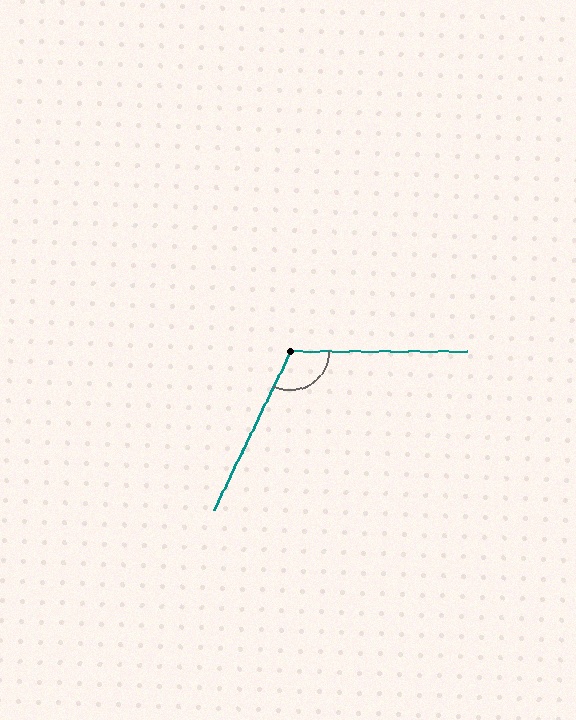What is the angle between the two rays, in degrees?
Approximately 115 degrees.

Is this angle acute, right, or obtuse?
It is obtuse.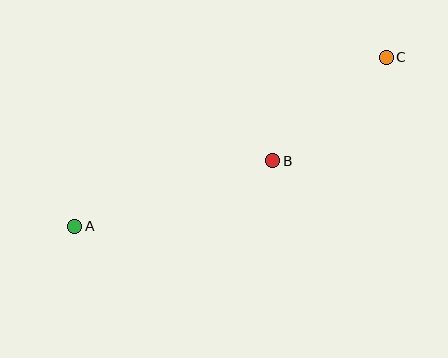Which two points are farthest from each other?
Points A and C are farthest from each other.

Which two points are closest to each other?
Points B and C are closest to each other.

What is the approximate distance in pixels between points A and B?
The distance between A and B is approximately 208 pixels.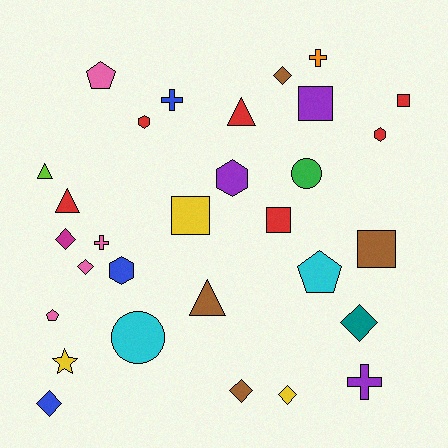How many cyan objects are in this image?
There are 2 cyan objects.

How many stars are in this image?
There is 1 star.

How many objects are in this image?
There are 30 objects.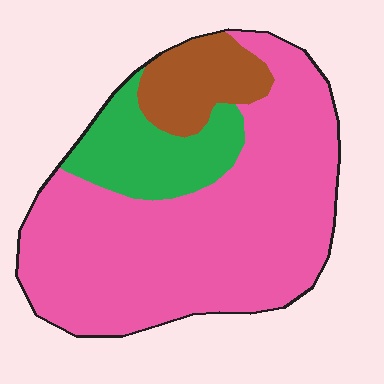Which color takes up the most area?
Pink, at roughly 70%.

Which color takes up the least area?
Brown, at roughly 10%.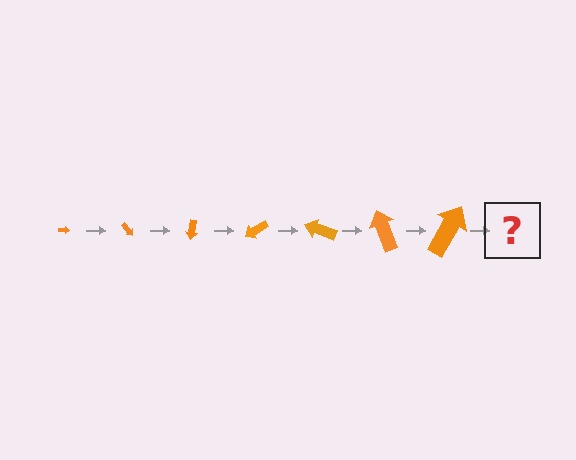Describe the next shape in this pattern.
It should be an arrow, larger than the previous one and rotated 350 degrees from the start.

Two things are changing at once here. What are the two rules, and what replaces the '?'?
The two rules are that the arrow grows larger each step and it rotates 50 degrees each step. The '?' should be an arrow, larger than the previous one and rotated 350 degrees from the start.